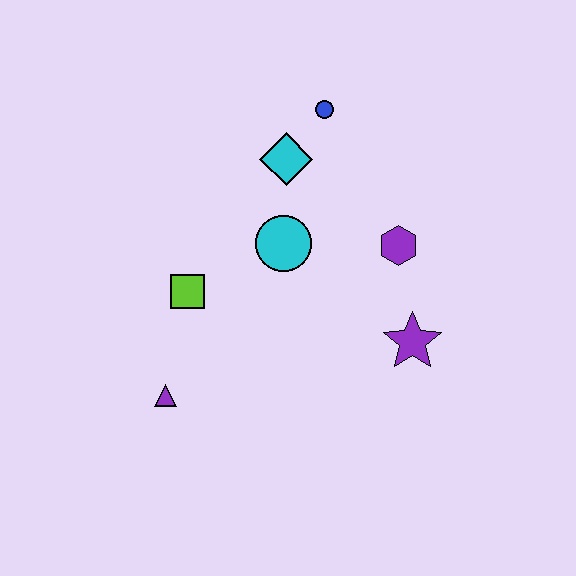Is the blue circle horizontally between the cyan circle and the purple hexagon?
Yes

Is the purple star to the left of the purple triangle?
No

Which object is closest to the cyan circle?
The cyan diamond is closest to the cyan circle.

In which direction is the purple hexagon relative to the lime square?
The purple hexagon is to the right of the lime square.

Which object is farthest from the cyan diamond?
The purple triangle is farthest from the cyan diamond.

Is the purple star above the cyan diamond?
No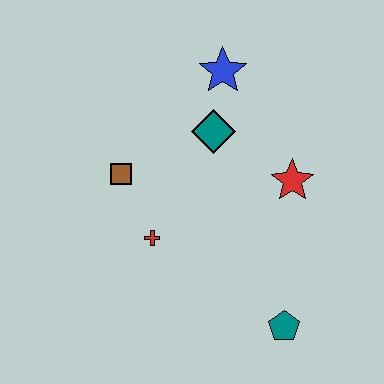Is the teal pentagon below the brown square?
Yes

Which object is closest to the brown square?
The red cross is closest to the brown square.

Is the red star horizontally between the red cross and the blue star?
No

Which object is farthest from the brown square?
The teal pentagon is farthest from the brown square.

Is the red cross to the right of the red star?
No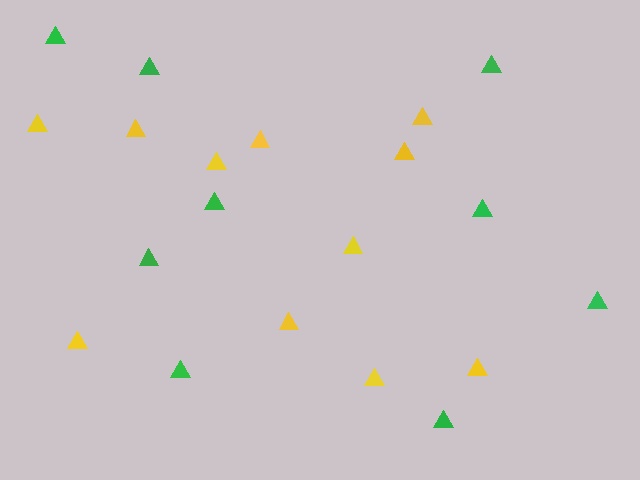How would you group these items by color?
There are 2 groups: one group of yellow triangles (11) and one group of green triangles (9).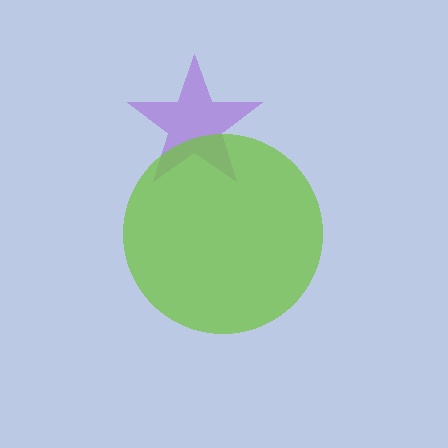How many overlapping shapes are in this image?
There are 2 overlapping shapes in the image.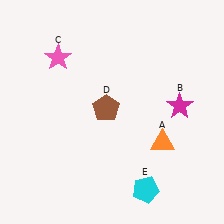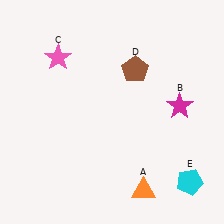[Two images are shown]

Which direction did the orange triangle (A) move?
The orange triangle (A) moved down.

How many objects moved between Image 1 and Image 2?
3 objects moved between the two images.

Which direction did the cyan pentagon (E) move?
The cyan pentagon (E) moved right.